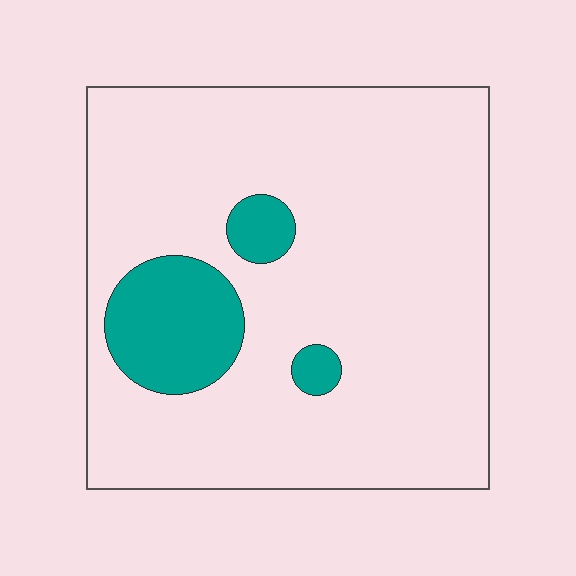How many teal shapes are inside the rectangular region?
3.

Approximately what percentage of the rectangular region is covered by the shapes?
Approximately 15%.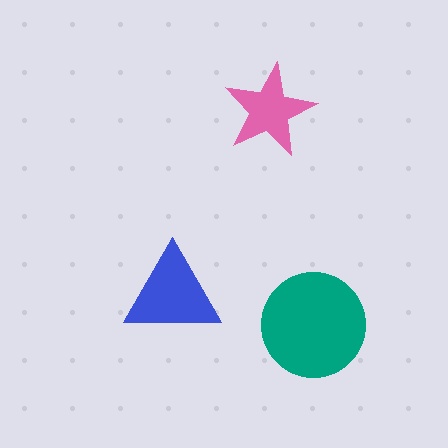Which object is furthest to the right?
The teal circle is rightmost.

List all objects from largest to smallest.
The teal circle, the blue triangle, the pink star.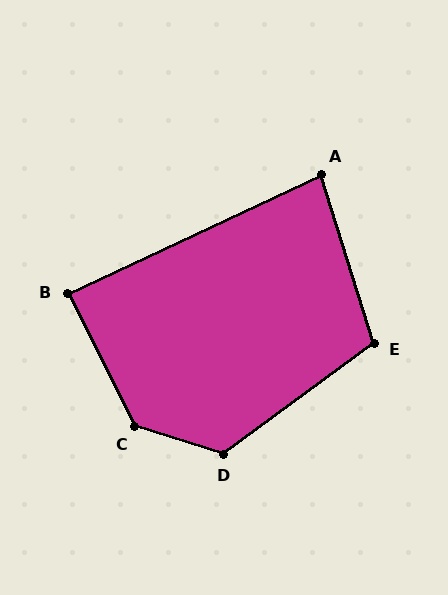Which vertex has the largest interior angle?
C, at approximately 134 degrees.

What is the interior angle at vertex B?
Approximately 88 degrees (approximately right).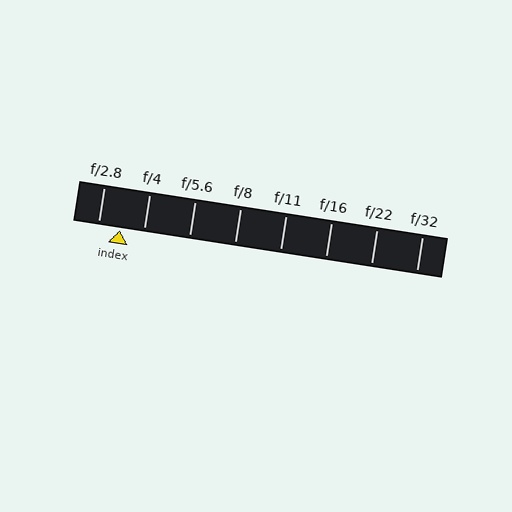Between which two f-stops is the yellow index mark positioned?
The index mark is between f/2.8 and f/4.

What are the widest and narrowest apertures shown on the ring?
The widest aperture shown is f/2.8 and the narrowest is f/32.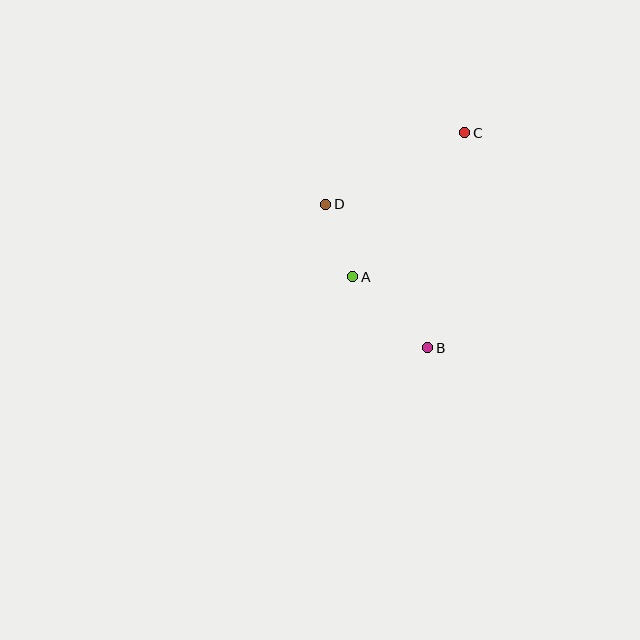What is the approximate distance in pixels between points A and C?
The distance between A and C is approximately 182 pixels.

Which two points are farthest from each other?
Points B and C are farthest from each other.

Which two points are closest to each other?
Points A and D are closest to each other.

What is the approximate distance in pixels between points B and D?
The distance between B and D is approximately 176 pixels.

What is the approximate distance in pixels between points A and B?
The distance between A and B is approximately 103 pixels.